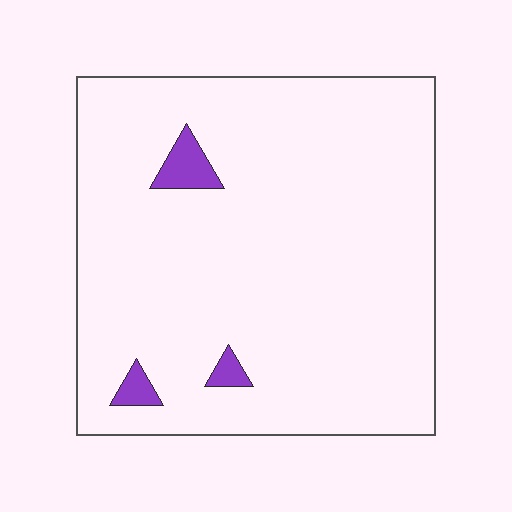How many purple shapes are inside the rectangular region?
3.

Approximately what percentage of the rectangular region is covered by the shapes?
Approximately 5%.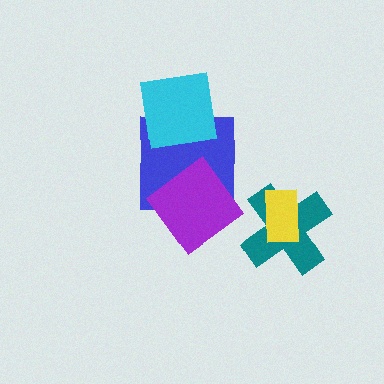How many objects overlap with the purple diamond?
1 object overlaps with the purple diamond.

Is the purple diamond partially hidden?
No, no other shape covers it.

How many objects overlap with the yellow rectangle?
1 object overlaps with the yellow rectangle.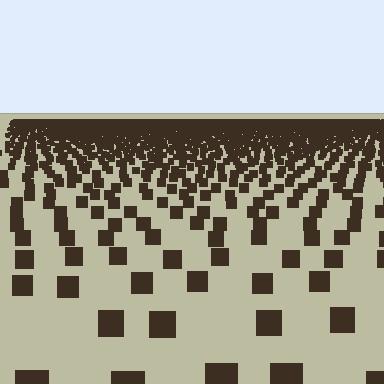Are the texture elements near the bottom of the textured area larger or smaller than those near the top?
Larger. Near the bottom, elements are closer to the viewer and appear at a bigger on-screen size.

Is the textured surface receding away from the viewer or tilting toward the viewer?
The surface is receding away from the viewer. Texture elements get smaller and denser toward the top.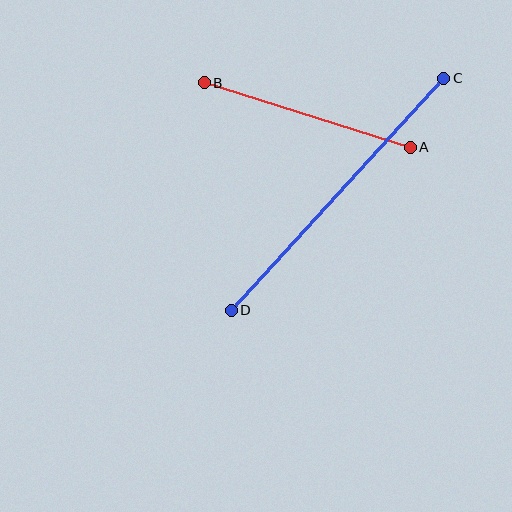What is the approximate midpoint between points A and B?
The midpoint is at approximately (307, 115) pixels.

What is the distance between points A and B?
The distance is approximately 216 pixels.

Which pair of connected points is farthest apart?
Points C and D are farthest apart.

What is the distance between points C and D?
The distance is approximately 314 pixels.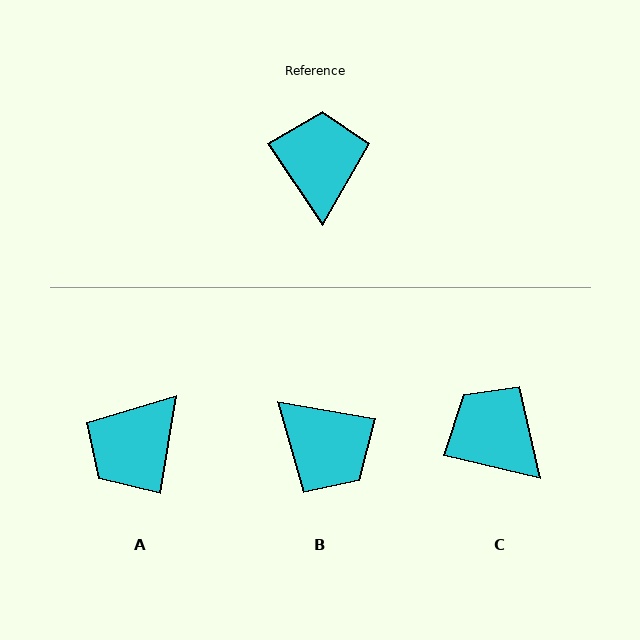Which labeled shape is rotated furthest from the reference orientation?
A, about 137 degrees away.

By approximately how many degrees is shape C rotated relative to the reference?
Approximately 43 degrees counter-clockwise.